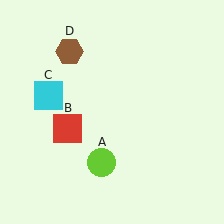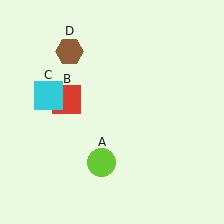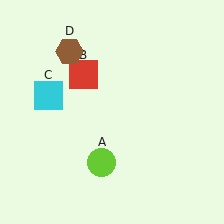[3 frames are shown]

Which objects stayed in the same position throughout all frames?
Lime circle (object A) and cyan square (object C) and brown hexagon (object D) remained stationary.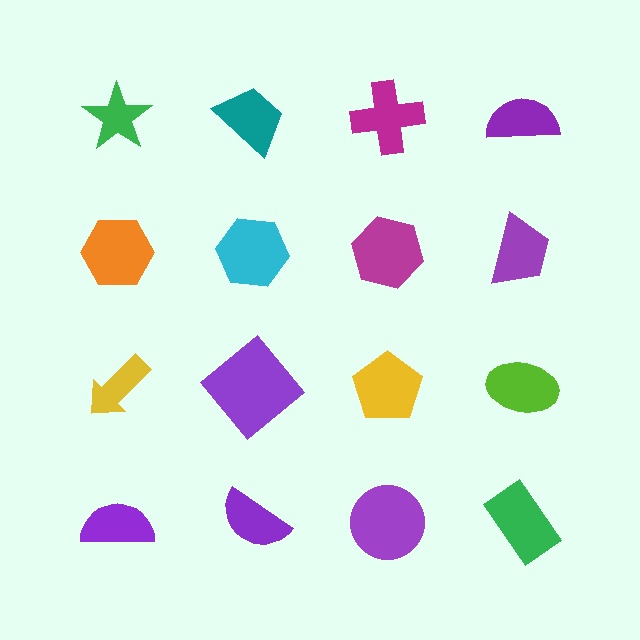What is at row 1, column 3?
A magenta cross.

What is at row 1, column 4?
A purple semicircle.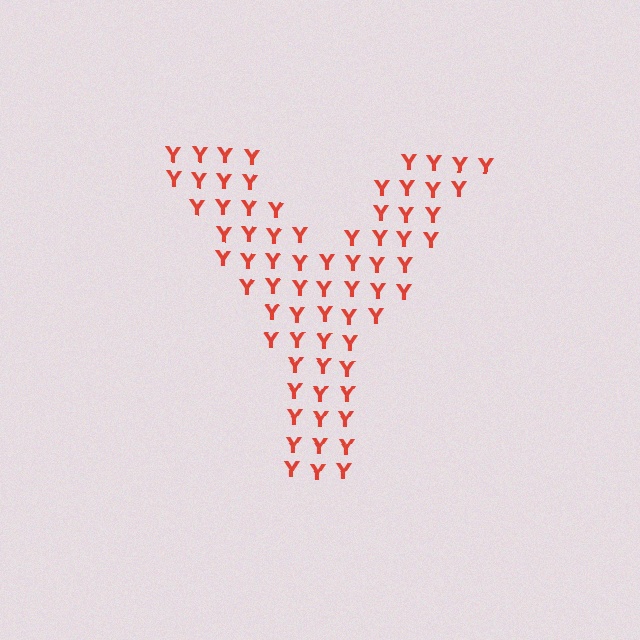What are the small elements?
The small elements are letter Y's.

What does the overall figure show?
The overall figure shows the letter Y.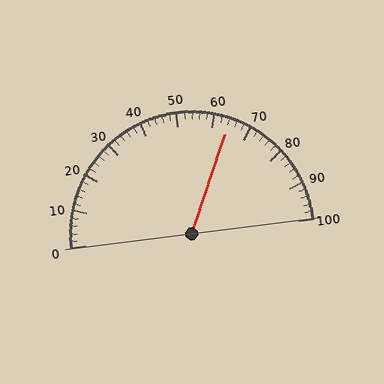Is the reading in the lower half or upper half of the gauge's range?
The reading is in the upper half of the range (0 to 100).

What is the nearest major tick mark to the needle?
The nearest major tick mark is 60.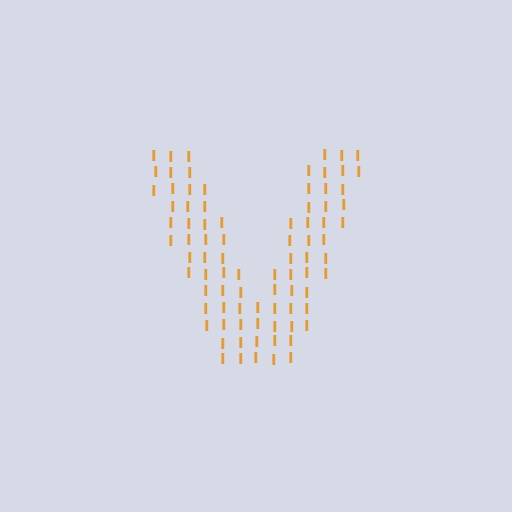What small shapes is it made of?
It is made of small letter I's.